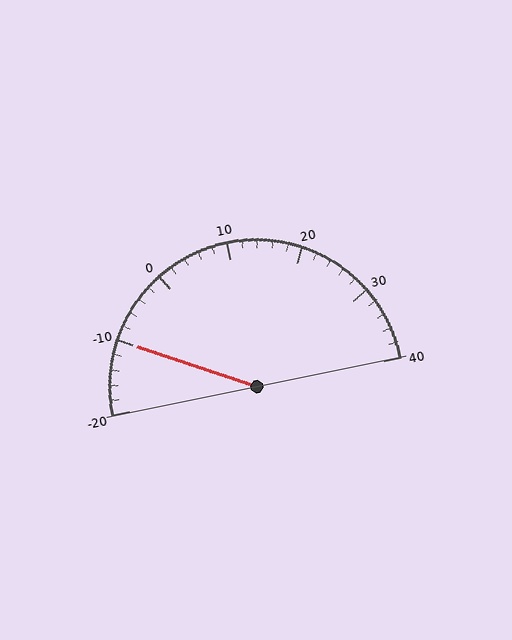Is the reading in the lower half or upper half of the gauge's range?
The reading is in the lower half of the range (-20 to 40).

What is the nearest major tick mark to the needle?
The nearest major tick mark is -10.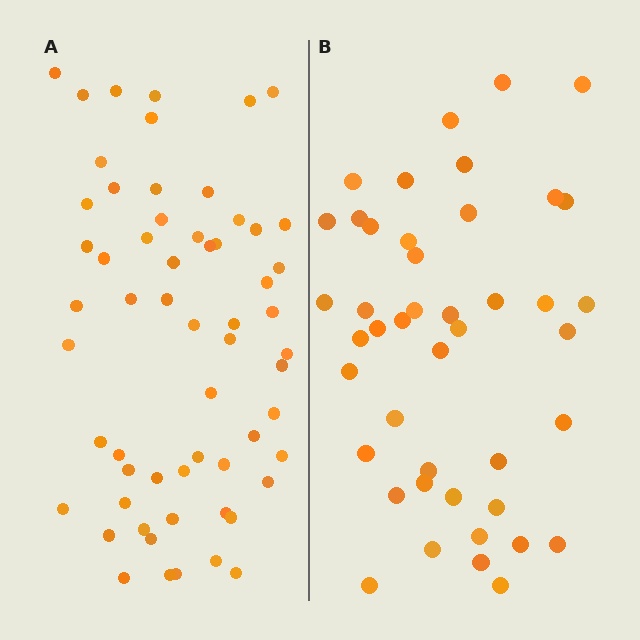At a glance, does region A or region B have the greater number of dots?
Region A (the left region) has more dots.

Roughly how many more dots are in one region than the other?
Region A has approximately 15 more dots than region B.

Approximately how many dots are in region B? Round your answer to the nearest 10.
About 40 dots. (The exact count is 44, which rounds to 40.)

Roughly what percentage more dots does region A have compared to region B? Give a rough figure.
About 35% more.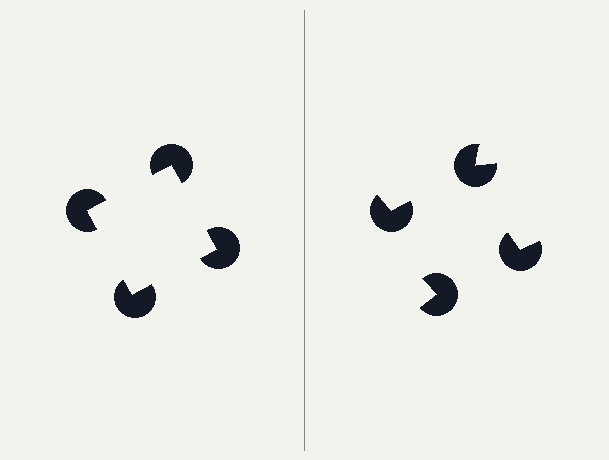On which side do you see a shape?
An illusory square appears on the left side. On the right side the wedge cuts are rotated, so no coherent shape forms.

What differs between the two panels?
The pac-man discs are positioned identically on both sides; only the wedge orientations differ. On the left they align to a square; on the right they are misaligned.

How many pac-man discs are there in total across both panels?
8 — 4 on each side.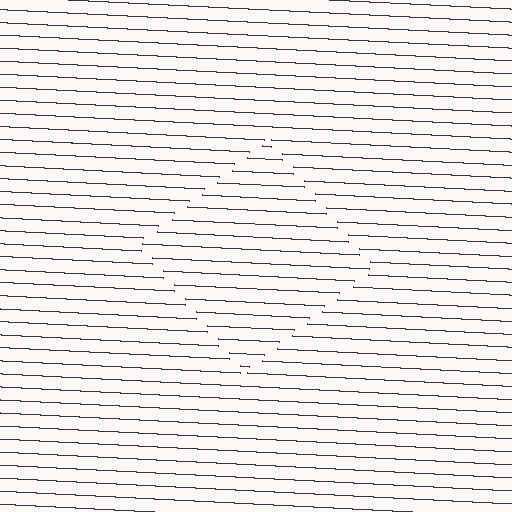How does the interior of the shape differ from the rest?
The interior of the shape contains the same grating, shifted by half a period — the contour is defined by the phase discontinuity where line-ends from the inner and outer gratings abut.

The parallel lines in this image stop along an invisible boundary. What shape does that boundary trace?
An illusory square. The interior of the shape contains the same grating, shifted by half a period — the contour is defined by the phase discontinuity where line-ends from the inner and outer gratings abut.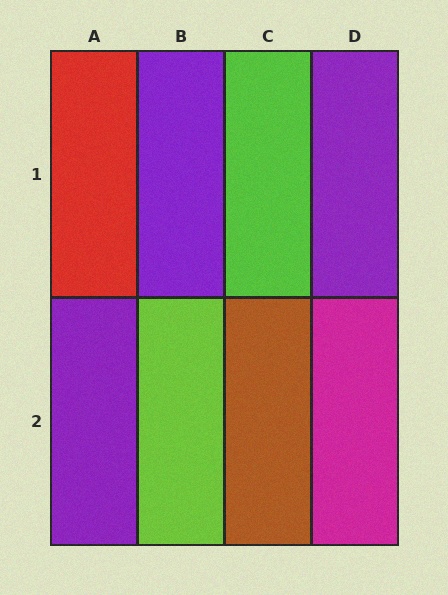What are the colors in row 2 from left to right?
Purple, lime, brown, magenta.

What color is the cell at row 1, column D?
Purple.